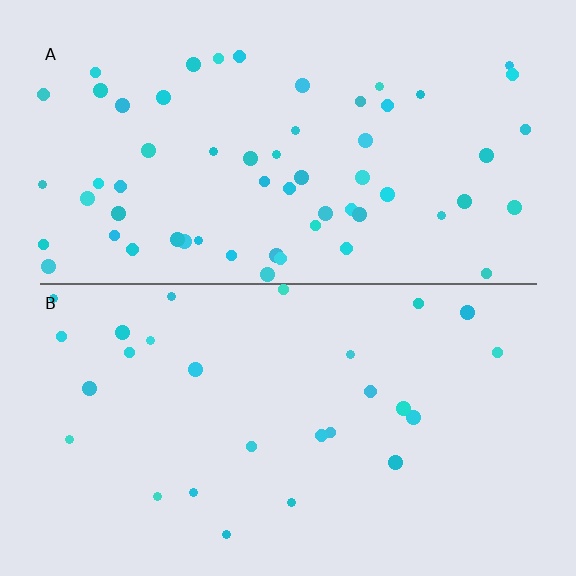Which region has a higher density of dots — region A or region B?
A (the top).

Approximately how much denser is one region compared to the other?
Approximately 2.2× — region A over region B.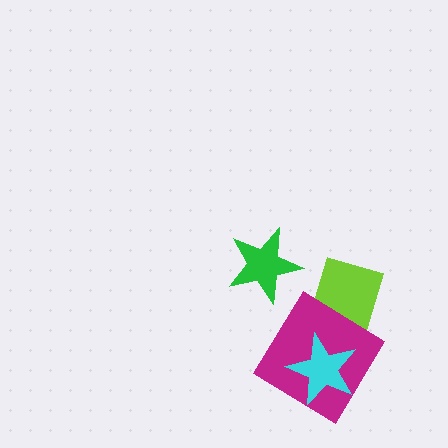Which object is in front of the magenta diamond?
The cyan star is in front of the magenta diamond.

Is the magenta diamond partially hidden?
Yes, it is partially covered by another shape.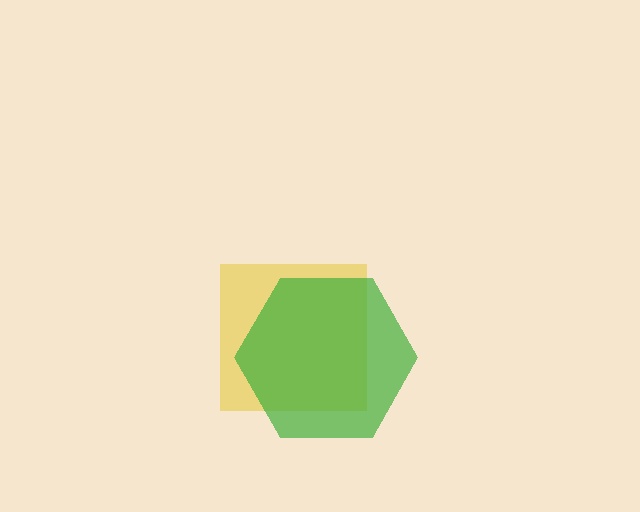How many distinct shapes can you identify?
There are 2 distinct shapes: a yellow square, a green hexagon.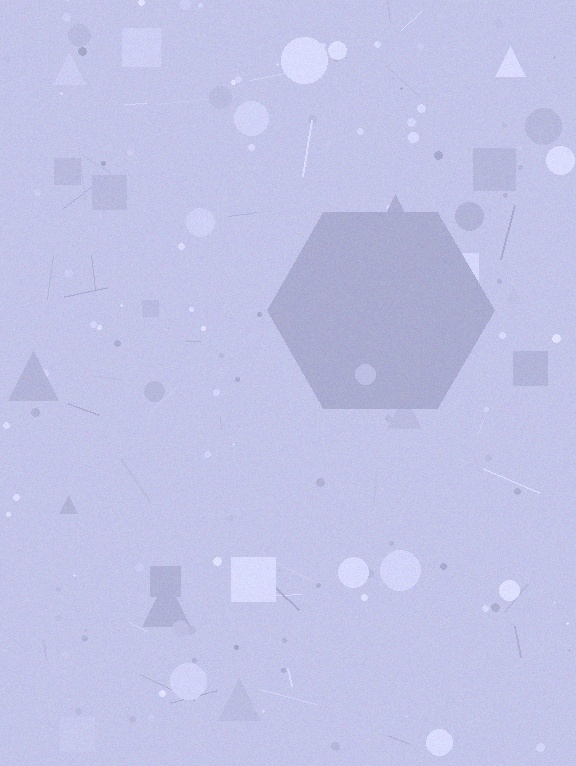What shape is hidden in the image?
A hexagon is hidden in the image.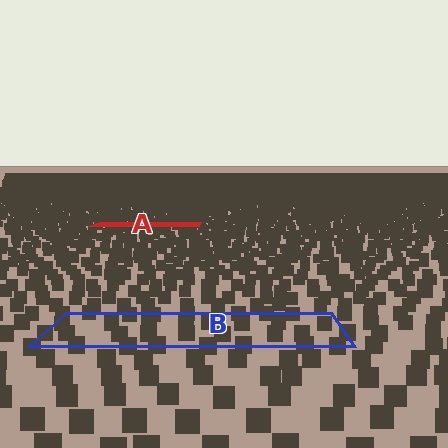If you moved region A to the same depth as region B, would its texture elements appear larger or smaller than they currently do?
They would appear larger. At a closer depth, the same texture elements are projected at a bigger on-screen size.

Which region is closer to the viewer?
Region B is closer. The texture elements there are larger and more spread out.